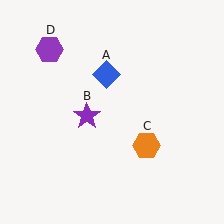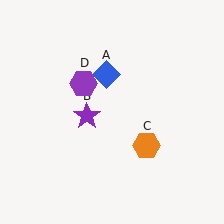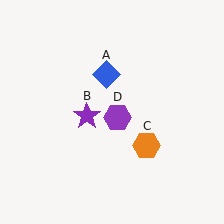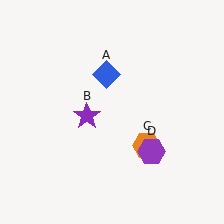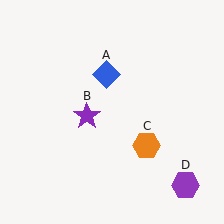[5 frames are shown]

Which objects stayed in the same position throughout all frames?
Blue diamond (object A) and purple star (object B) and orange hexagon (object C) remained stationary.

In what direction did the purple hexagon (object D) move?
The purple hexagon (object D) moved down and to the right.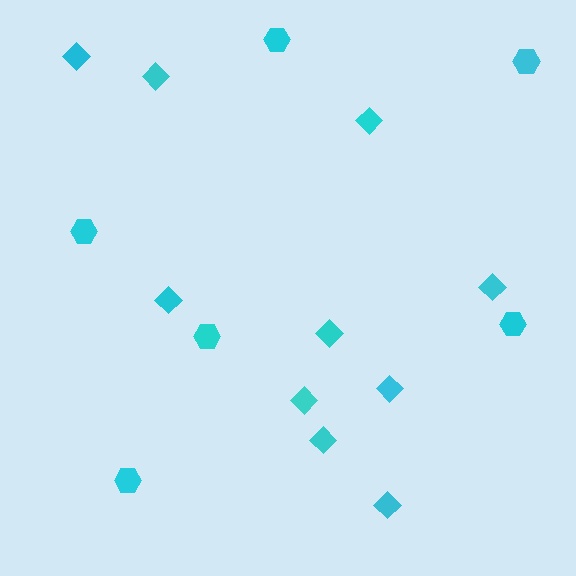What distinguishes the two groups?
There are 2 groups: one group of diamonds (10) and one group of hexagons (6).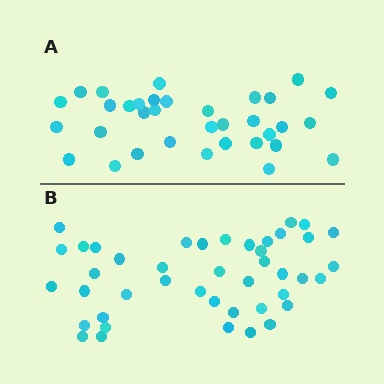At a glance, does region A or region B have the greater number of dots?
Region B (the bottom region) has more dots.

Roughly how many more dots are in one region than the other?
Region B has roughly 8 or so more dots than region A.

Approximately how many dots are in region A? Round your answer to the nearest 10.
About 30 dots. (The exact count is 34, which rounds to 30.)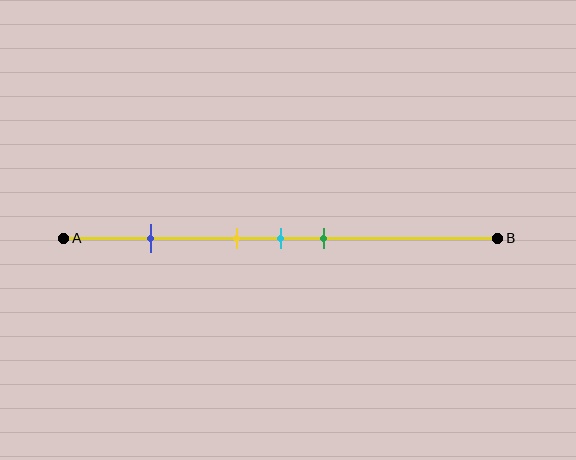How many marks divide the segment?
There are 4 marks dividing the segment.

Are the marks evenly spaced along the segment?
No, the marks are not evenly spaced.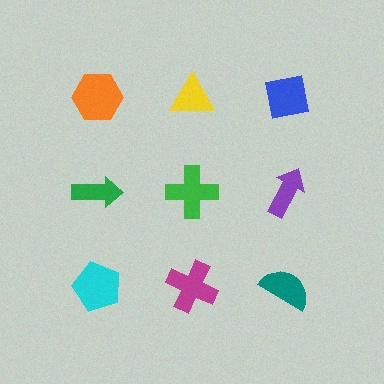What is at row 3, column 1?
A cyan pentagon.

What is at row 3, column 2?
A magenta cross.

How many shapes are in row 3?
3 shapes.